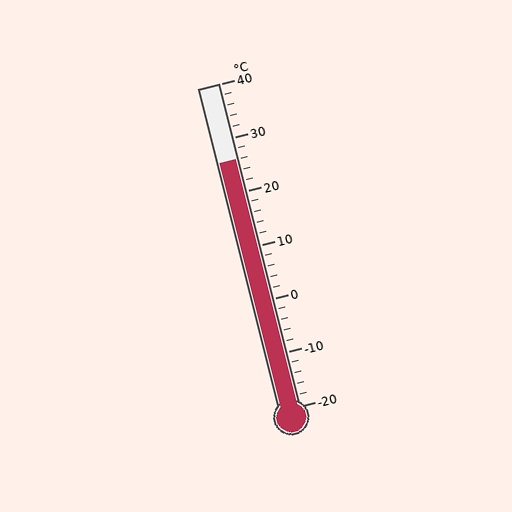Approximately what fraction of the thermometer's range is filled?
The thermometer is filled to approximately 75% of its range.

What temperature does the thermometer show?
The thermometer shows approximately 26°C.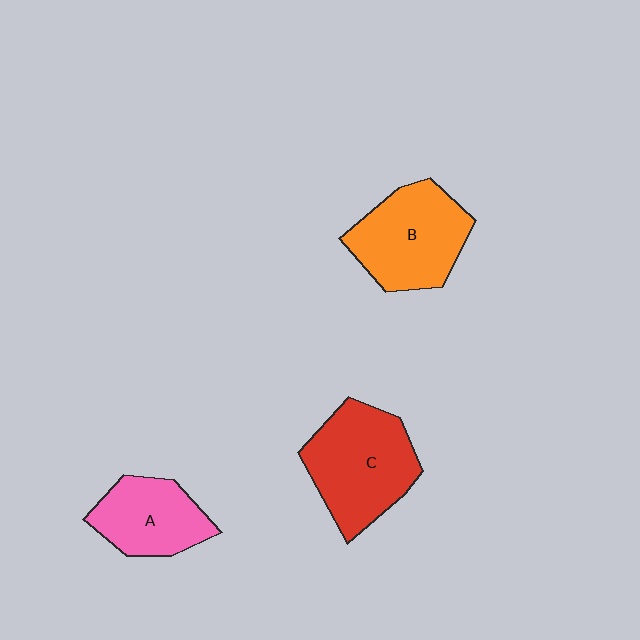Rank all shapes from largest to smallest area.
From largest to smallest: C (red), B (orange), A (pink).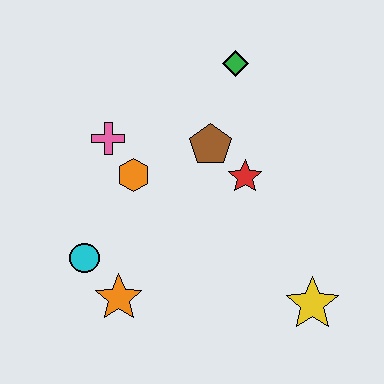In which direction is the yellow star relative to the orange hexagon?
The yellow star is to the right of the orange hexagon.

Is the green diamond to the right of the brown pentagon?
Yes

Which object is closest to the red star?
The brown pentagon is closest to the red star.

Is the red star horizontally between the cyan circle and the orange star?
No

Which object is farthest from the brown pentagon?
The yellow star is farthest from the brown pentagon.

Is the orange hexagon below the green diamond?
Yes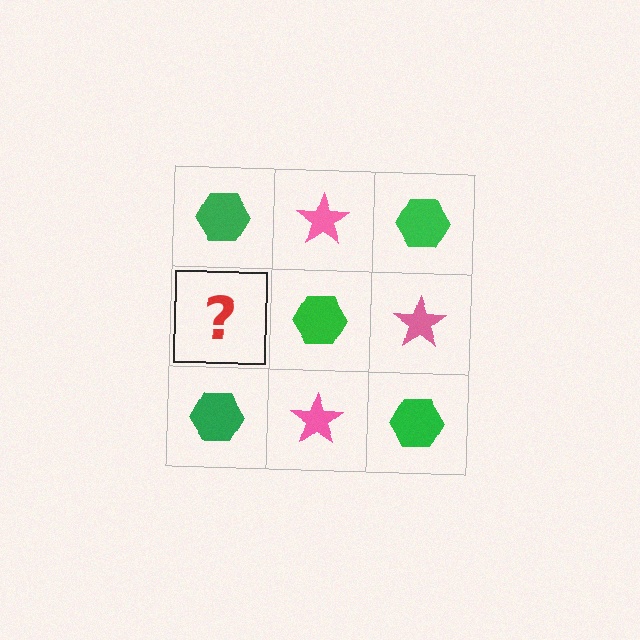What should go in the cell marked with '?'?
The missing cell should contain a pink star.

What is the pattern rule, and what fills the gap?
The rule is that it alternates green hexagon and pink star in a checkerboard pattern. The gap should be filled with a pink star.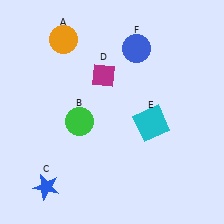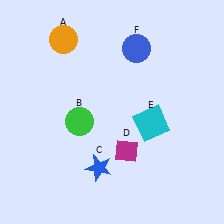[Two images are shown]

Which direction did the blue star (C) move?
The blue star (C) moved right.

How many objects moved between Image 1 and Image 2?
2 objects moved between the two images.